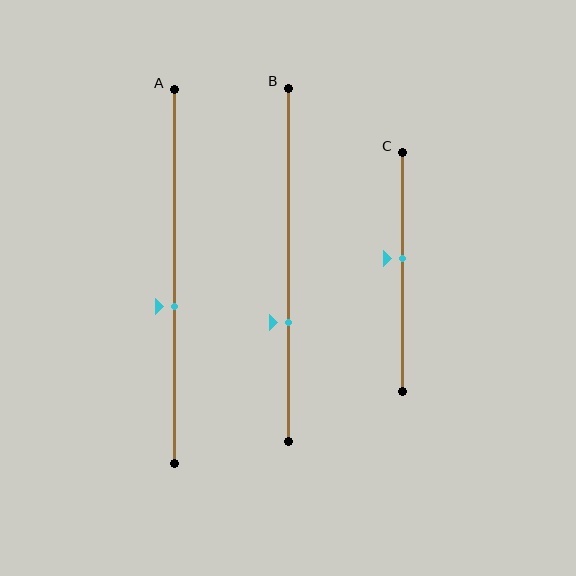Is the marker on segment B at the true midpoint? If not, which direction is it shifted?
No, the marker on segment B is shifted downward by about 17% of the segment length.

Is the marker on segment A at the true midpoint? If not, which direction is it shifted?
No, the marker on segment A is shifted downward by about 8% of the segment length.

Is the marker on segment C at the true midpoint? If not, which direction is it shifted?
No, the marker on segment C is shifted upward by about 6% of the segment length.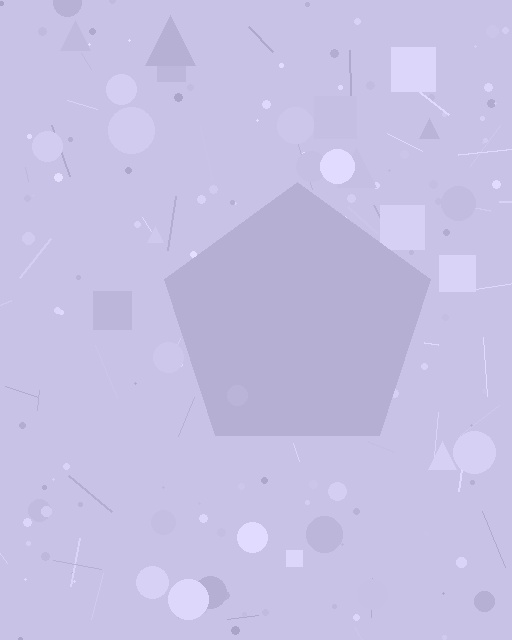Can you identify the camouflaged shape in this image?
The camouflaged shape is a pentagon.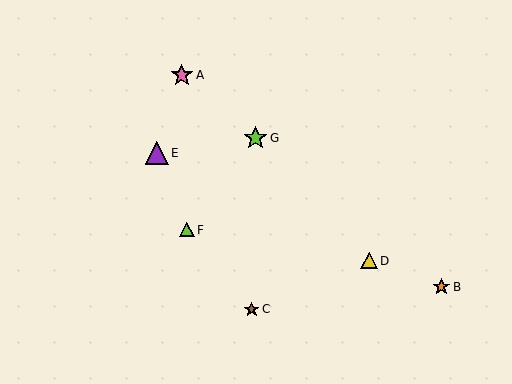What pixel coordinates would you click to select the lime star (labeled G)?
Click at (255, 138) to select the lime star G.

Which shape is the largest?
The lime star (labeled G) is the largest.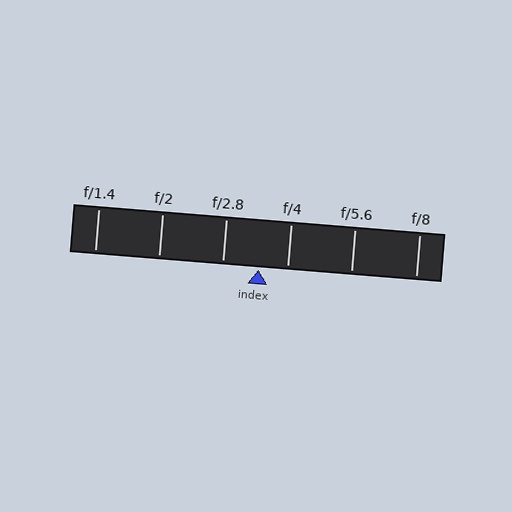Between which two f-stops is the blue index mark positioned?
The index mark is between f/2.8 and f/4.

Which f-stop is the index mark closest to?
The index mark is closest to f/4.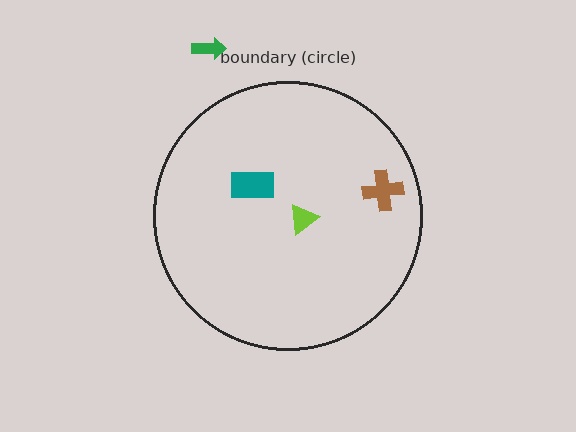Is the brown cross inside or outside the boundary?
Inside.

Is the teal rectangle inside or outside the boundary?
Inside.